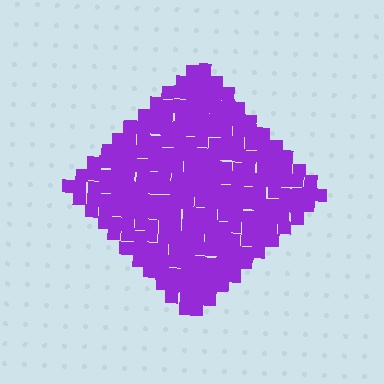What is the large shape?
The large shape is a diamond.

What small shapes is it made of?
It is made of small squares.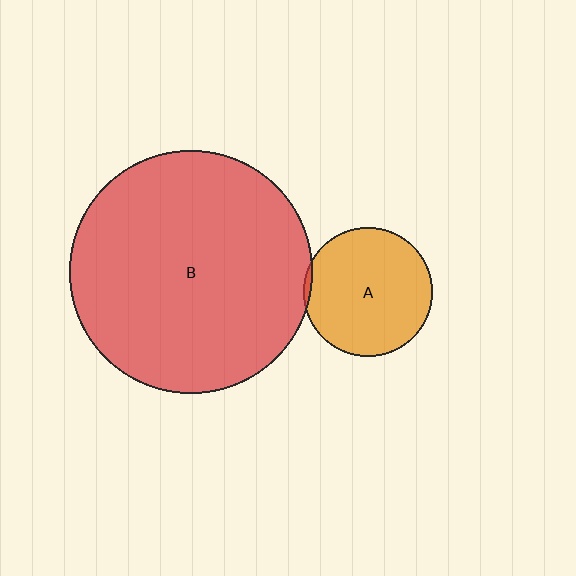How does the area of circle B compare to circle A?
Approximately 3.6 times.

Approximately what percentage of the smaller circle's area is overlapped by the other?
Approximately 5%.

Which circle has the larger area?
Circle B (red).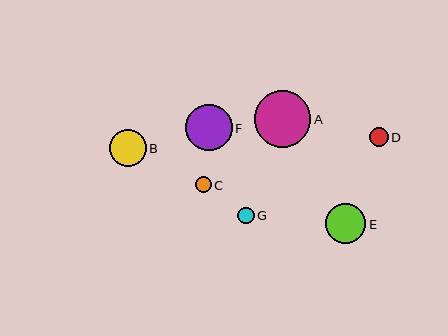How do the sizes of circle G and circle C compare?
Circle G and circle C are approximately the same size.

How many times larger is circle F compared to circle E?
Circle F is approximately 1.2 times the size of circle E.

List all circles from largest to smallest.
From largest to smallest: A, F, E, B, D, G, C.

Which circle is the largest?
Circle A is the largest with a size of approximately 57 pixels.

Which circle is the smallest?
Circle C is the smallest with a size of approximately 16 pixels.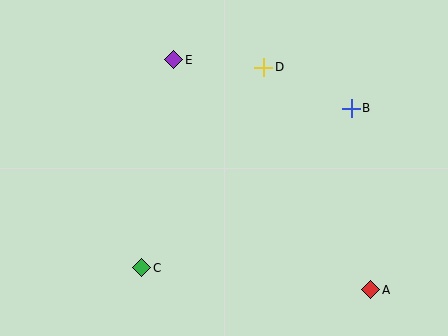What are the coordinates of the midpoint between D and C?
The midpoint between D and C is at (203, 167).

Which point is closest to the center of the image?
Point D at (264, 67) is closest to the center.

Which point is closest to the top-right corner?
Point B is closest to the top-right corner.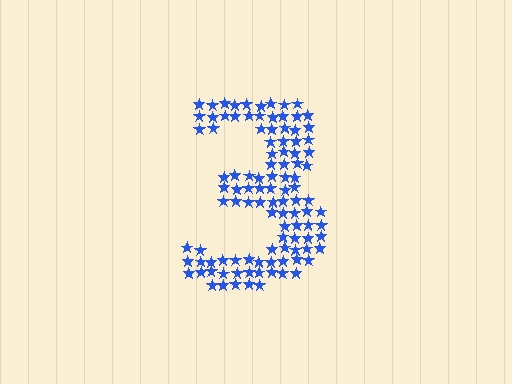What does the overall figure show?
The overall figure shows the digit 3.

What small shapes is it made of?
It is made of small stars.